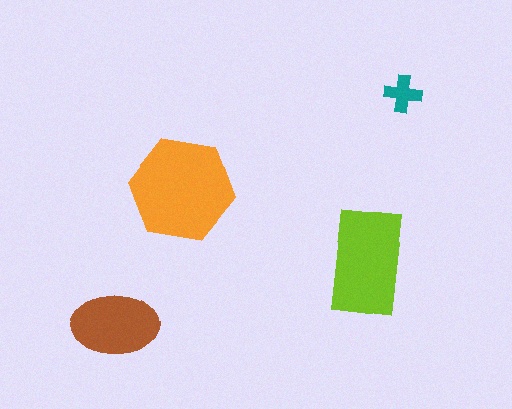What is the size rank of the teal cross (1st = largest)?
4th.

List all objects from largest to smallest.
The orange hexagon, the lime rectangle, the brown ellipse, the teal cross.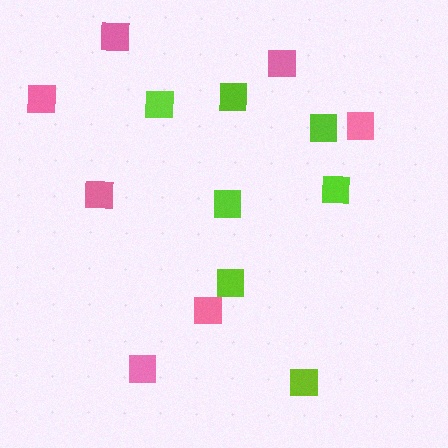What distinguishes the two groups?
There are 2 groups: one group of pink squares (7) and one group of lime squares (7).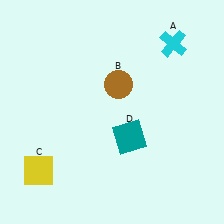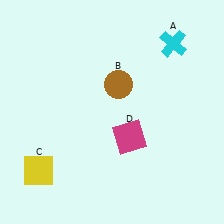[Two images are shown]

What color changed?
The square (D) changed from teal in Image 1 to magenta in Image 2.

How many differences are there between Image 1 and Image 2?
There is 1 difference between the two images.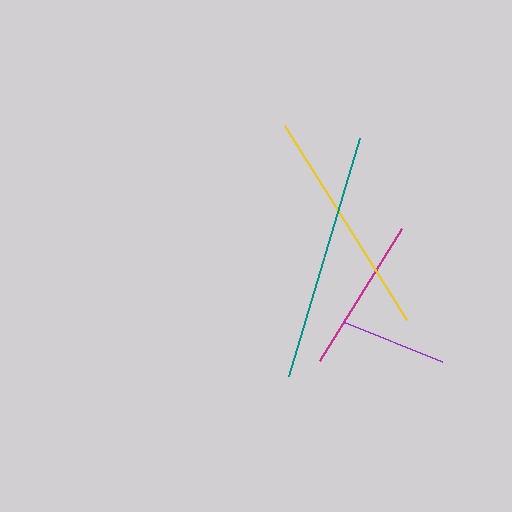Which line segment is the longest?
The teal line is the longest at approximately 248 pixels.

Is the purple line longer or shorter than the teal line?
The teal line is longer than the purple line.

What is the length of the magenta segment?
The magenta segment is approximately 155 pixels long.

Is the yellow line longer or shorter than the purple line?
The yellow line is longer than the purple line.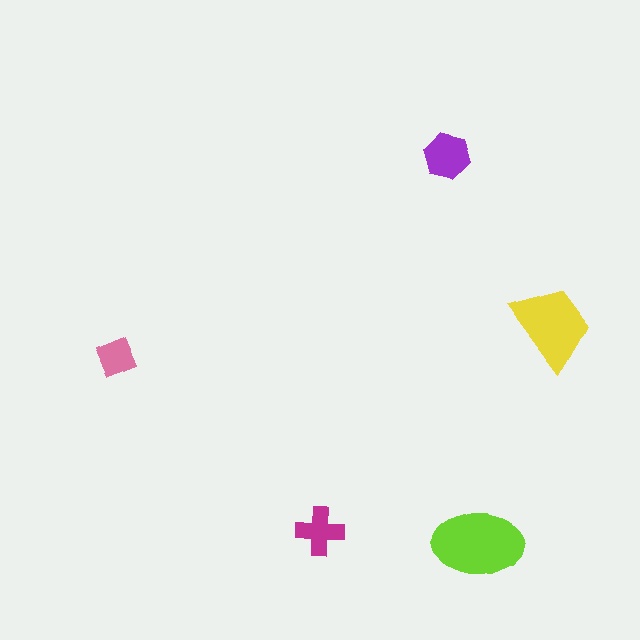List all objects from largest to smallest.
The lime ellipse, the yellow trapezoid, the purple hexagon, the magenta cross, the pink diamond.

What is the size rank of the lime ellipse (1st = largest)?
1st.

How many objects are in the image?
There are 5 objects in the image.